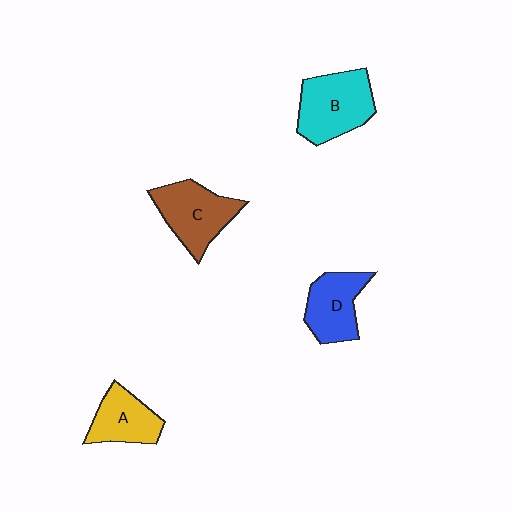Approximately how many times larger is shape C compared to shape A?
Approximately 1.3 times.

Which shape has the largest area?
Shape B (cyan).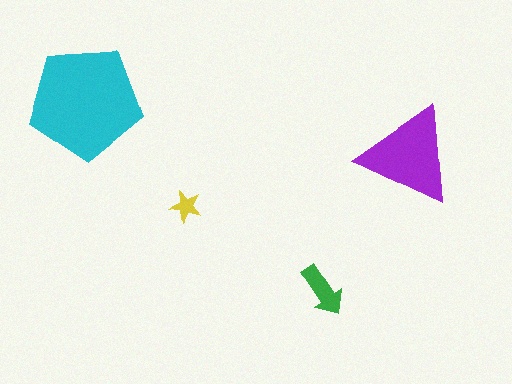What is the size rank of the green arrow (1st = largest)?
3rd.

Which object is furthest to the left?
The cyan pentagon is leftmost.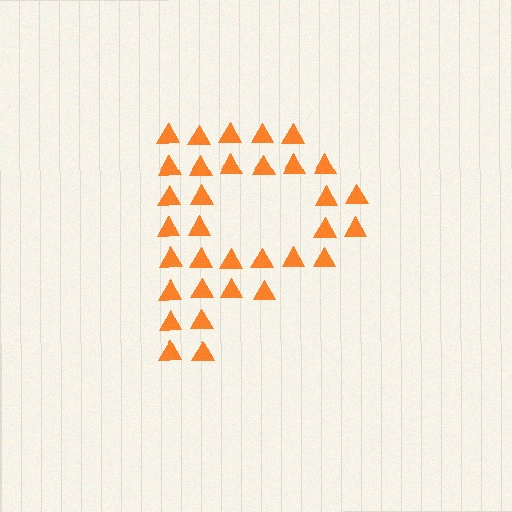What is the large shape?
The large shape is the letter P.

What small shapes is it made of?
It is made of small triangles.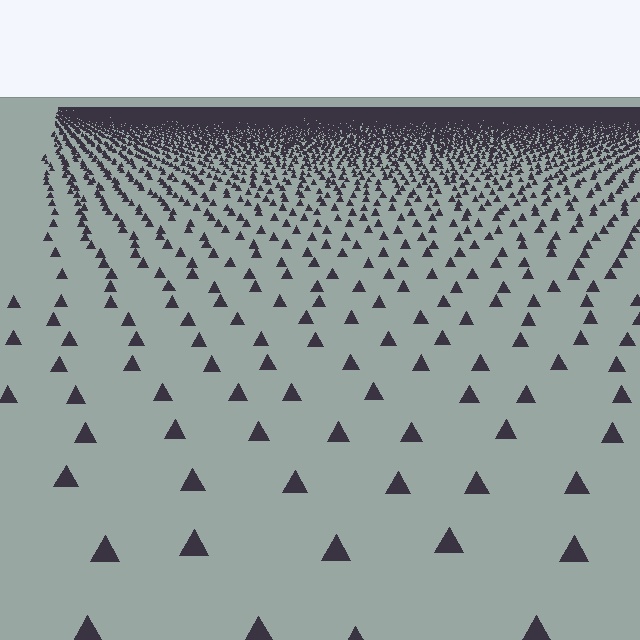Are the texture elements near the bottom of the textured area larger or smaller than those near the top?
Larger. Near the bottom, elements are closer to the viewer and appear at a bigger on-screen size.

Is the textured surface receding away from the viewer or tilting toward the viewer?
The surface is receding away from the viewer. Texture elements get smaller and denser toward the top.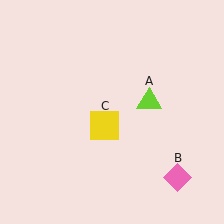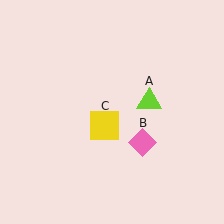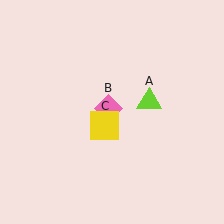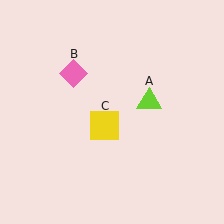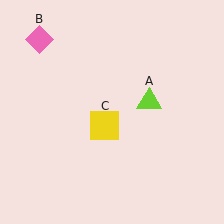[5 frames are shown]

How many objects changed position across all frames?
1 object changed position: pink diamond (object B).